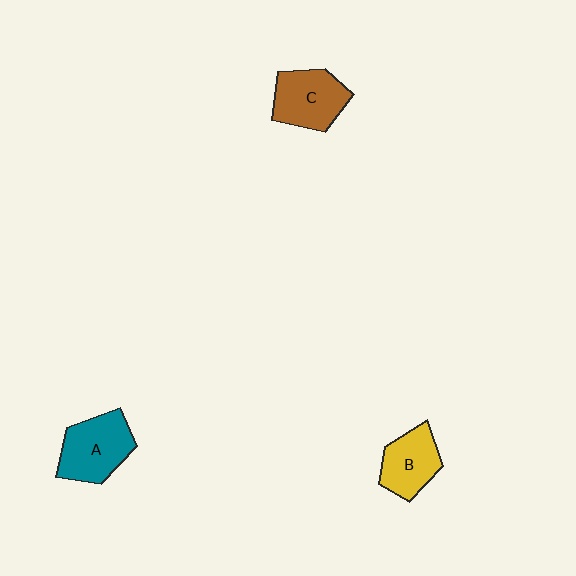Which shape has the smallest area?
Shape B (yellow).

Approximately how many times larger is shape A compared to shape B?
Approximately 1.3 times.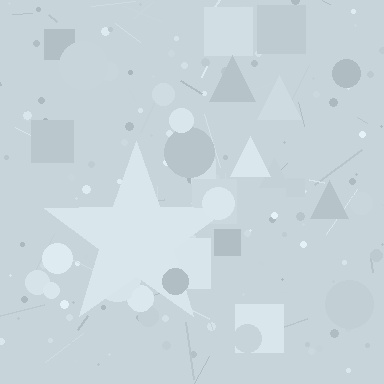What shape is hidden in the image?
A star is hidden in the image.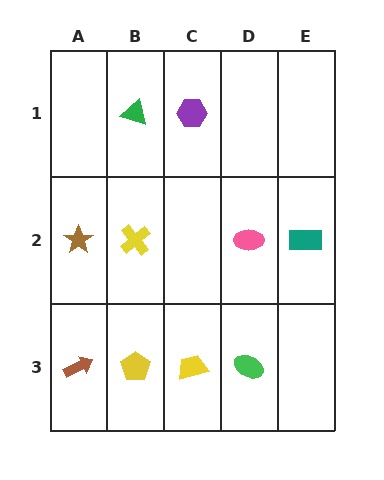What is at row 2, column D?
A pink ellipse.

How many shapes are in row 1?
2 shapes.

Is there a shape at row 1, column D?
No, that cell is empty.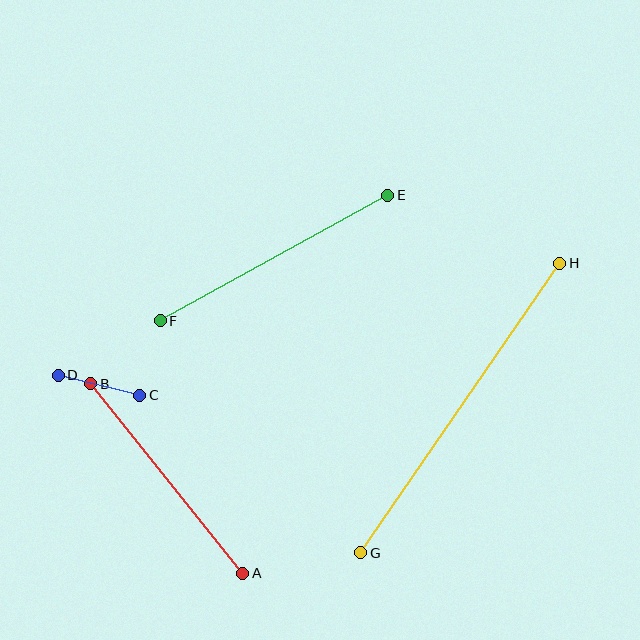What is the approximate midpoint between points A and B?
The midpoint is at approximately (167, 479) pixels.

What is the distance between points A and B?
The distance is approximately 243 pixels.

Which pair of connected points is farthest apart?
Points G and H are farthest apart.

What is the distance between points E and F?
The distance is approximately 260 pixels.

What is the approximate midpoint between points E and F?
The midpoint is at approximately (274, 258) pixels.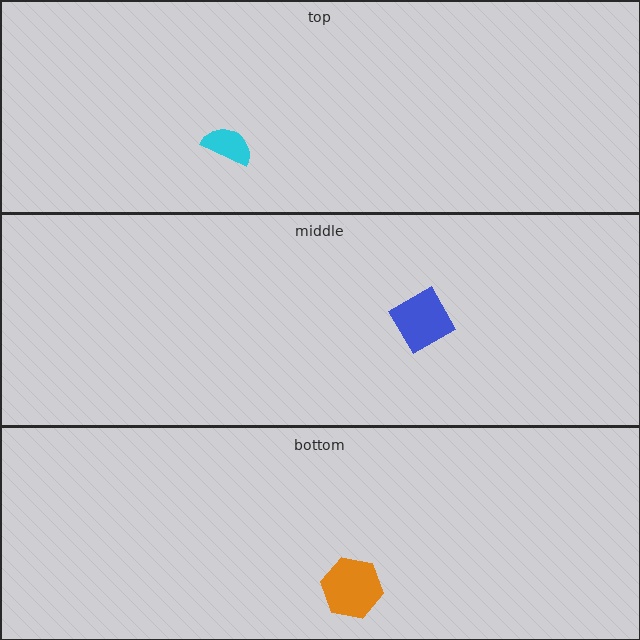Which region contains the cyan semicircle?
The top region.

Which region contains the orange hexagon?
The bottom region.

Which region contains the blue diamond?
The middle region.